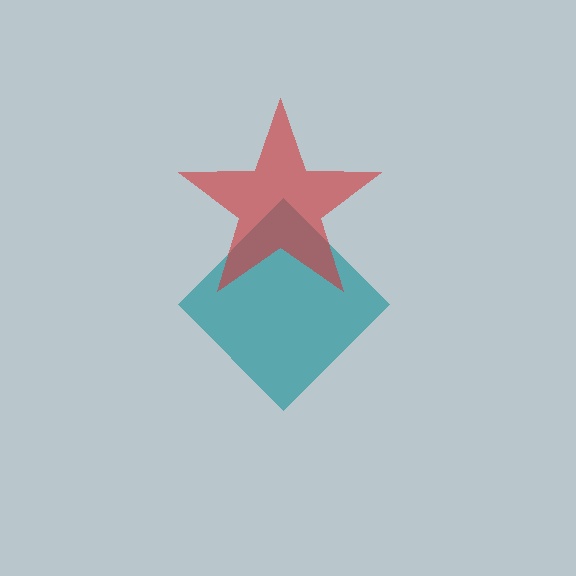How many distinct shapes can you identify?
There are 2 distinct shapes: a teal diamond, a red star.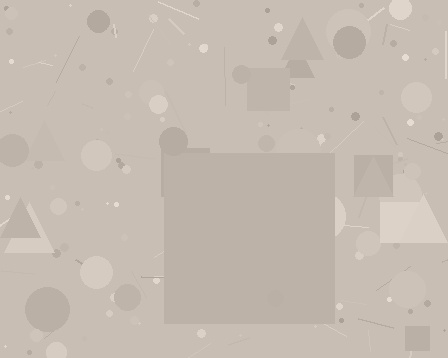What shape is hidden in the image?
A square is hidden in the image.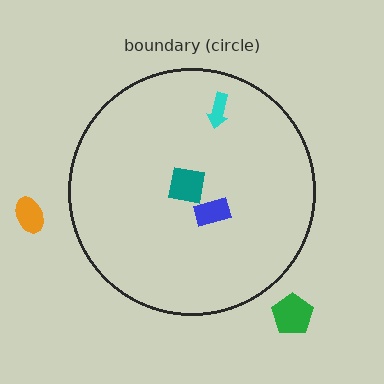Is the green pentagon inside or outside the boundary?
Outside.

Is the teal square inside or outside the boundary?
Inside.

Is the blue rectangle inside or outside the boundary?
Inside.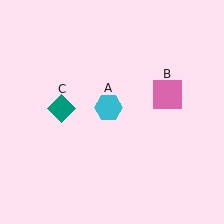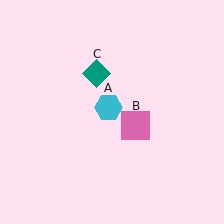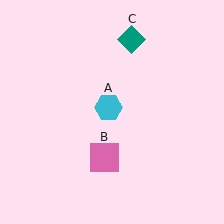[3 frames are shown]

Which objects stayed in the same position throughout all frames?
Cyan hexagon (object A) remained stationary.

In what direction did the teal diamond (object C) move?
The teal diamond (object C) moved up and to the right.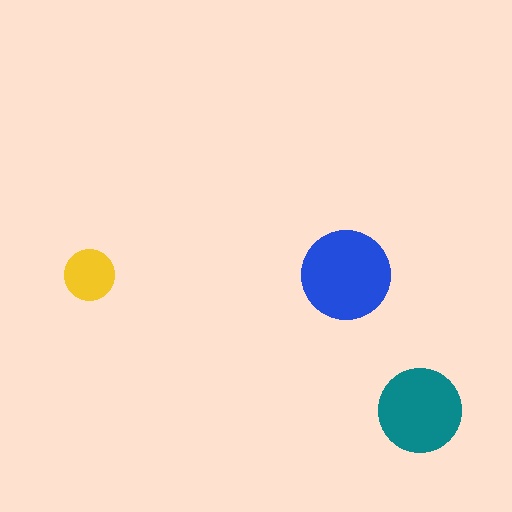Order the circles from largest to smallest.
the blue one, the teal one, the yellow one.